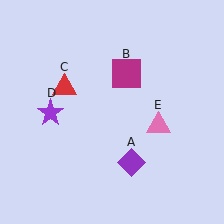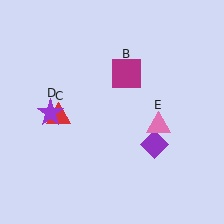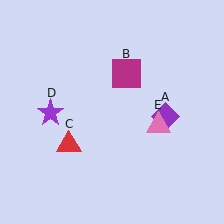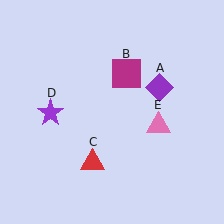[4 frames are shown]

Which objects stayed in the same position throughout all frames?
Magenta square (object B) and purple star (object D) and pink triangle (object E) remained stationary.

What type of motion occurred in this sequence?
The purple diamond (object A), red triangle (object C) rotated counterclockwise around the center of the scene.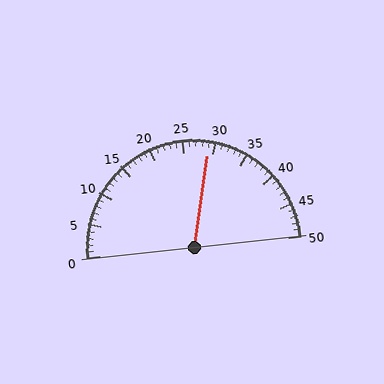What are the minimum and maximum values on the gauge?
The gauge ranges from 0 to 50.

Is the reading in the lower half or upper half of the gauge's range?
The reading is in the upper half of the range (0 to 50).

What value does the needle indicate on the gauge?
The needle indicates approximately 29.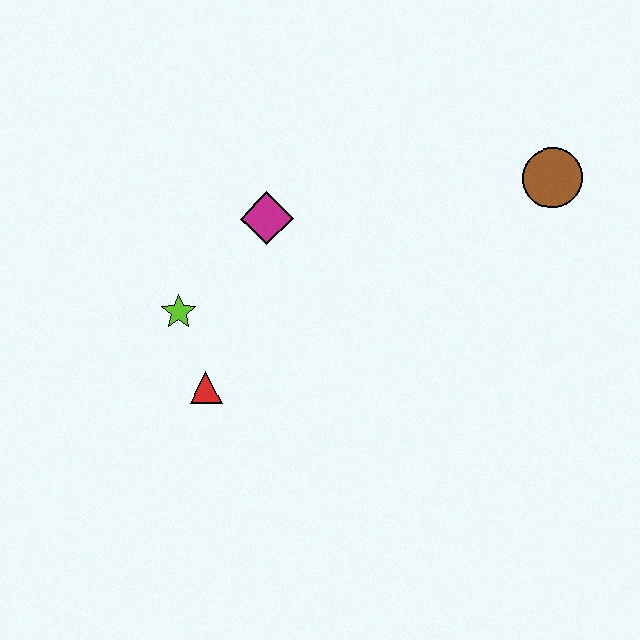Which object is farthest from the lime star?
The brown circle is farthest from the lime star.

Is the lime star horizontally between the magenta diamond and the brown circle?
No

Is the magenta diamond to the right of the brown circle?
No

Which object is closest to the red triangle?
The lime star is closest to the red triangle.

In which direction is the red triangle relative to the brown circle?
The red triangle is to the left of the brown circle.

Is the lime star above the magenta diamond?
No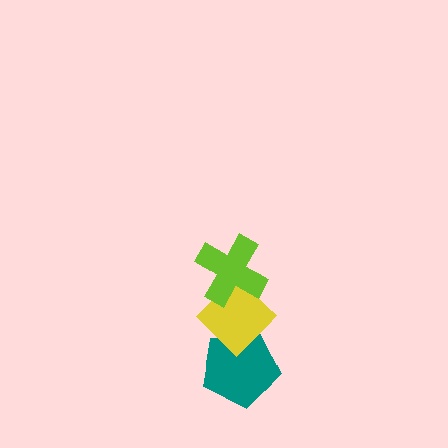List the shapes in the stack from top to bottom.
From top to bottom: the lime cross, the yellow diamond, the teal pentagon.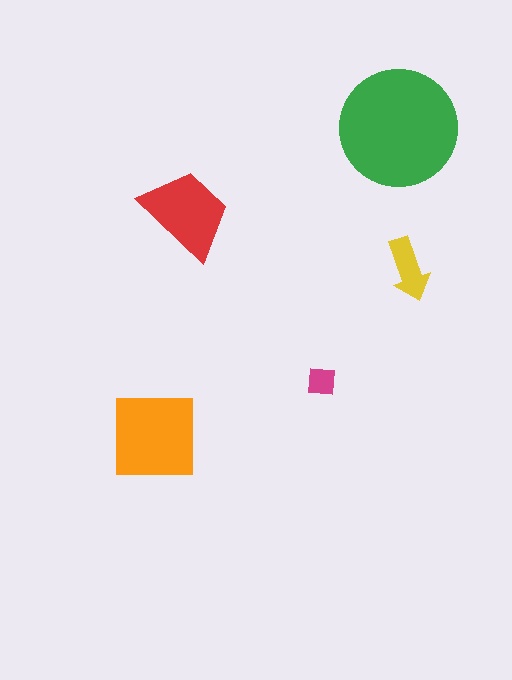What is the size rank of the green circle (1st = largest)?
1st.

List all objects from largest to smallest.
The green circle, the orange square, the red trapezoid, the yellow arrow, the magenta square.